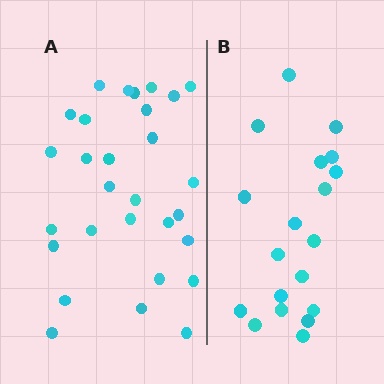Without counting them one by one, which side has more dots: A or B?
Region A (the left region) has more dots.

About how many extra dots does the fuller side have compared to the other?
Region A has roughly 10 or so more dots than region B.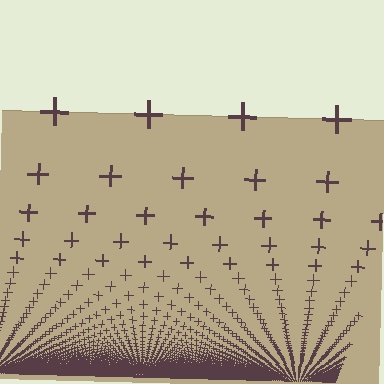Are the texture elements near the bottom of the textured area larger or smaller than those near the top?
Smaller. The gradient is inverted — elements near the bottom are smaller and denser.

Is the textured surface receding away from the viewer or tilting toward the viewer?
The surface appears to tilt toward the viewer. Texture elements get larger and sparser toward the top.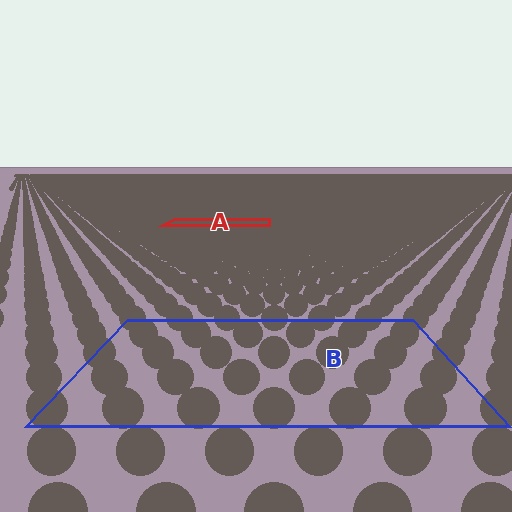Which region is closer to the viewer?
Region B is closer. The texture elements there are larger and more spread out.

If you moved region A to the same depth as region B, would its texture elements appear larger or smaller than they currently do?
They would appear larger. At a closer depth, the same texture elements are projected at a bigger on-screen size.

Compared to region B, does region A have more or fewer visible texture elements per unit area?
Region A has more texture elements per unit area — they are packed more densely because it is farther away.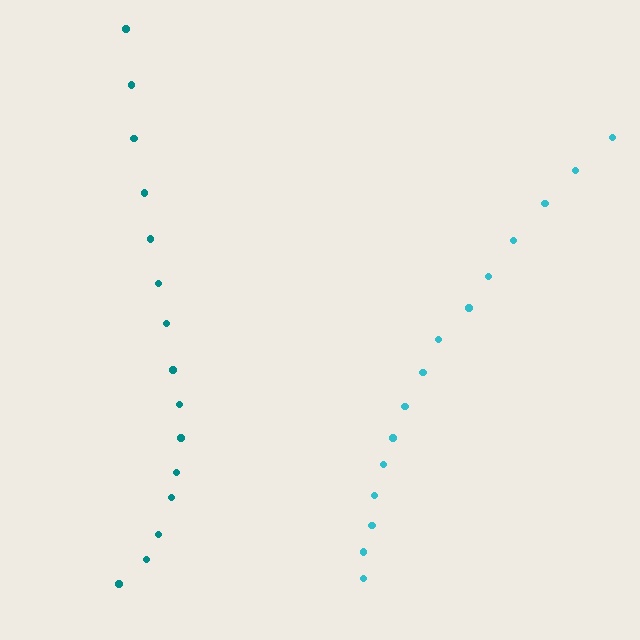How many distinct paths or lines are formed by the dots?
There are 2 distinct paths.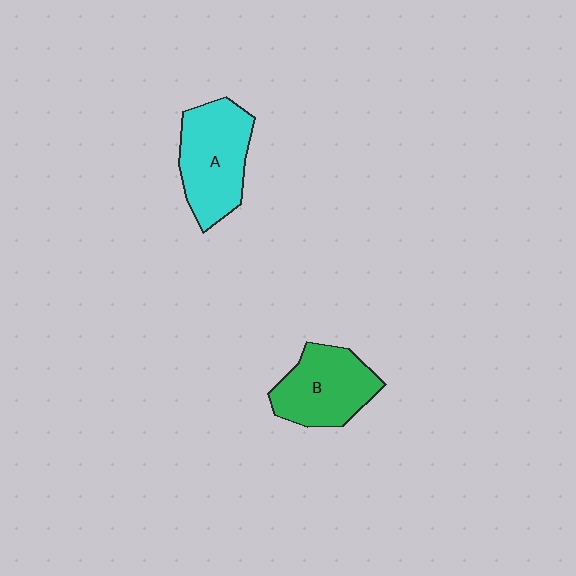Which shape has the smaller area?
Shape B (green).